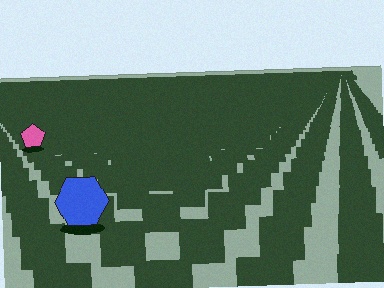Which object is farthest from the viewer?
The pink pentagon is farthest from the viewer. It appears smaller and the ground texture around it is denser.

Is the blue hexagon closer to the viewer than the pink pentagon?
Yes. The blue hexagon is closer — you can tell from the texture gradient: the ground texture is coarser near it.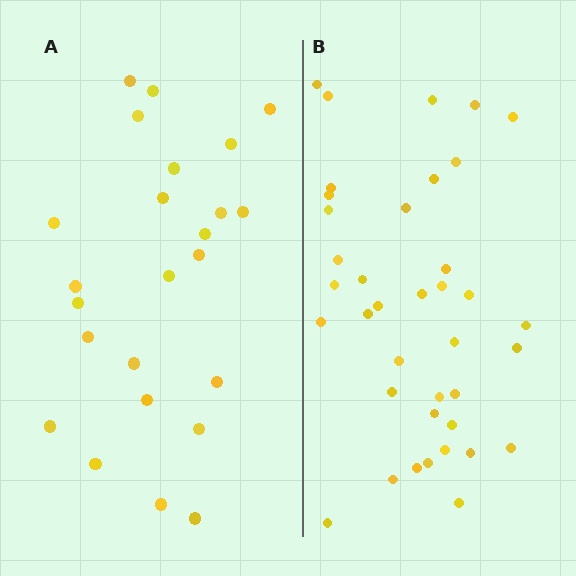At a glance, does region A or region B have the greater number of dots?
Region B (the right region) has more dots.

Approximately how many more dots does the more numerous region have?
Region B has approximately 15 more dots than region A.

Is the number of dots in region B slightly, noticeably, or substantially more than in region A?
Region B has substantially more. The ratio is roughly 1.6 to 1.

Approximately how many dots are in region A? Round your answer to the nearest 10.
About 20 dots. (The exact count is 24, which rounds to 20.)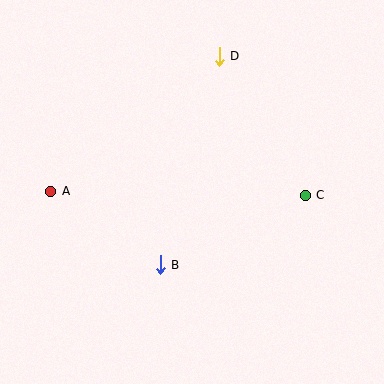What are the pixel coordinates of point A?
Point A is at (51, 191).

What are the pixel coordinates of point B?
Point B is at (160, 265).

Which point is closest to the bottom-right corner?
Point C is closest to the bottom-right corner.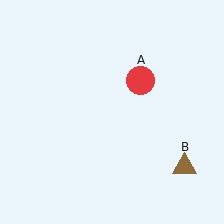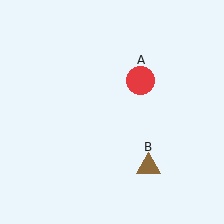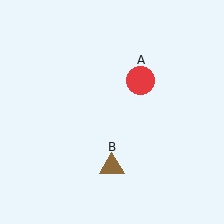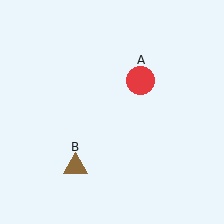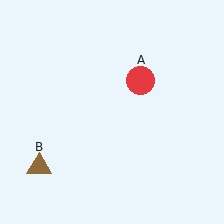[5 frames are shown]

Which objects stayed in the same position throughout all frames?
Red circle (object A) remained stationary.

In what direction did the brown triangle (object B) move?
The brown triangle (object B) moved left.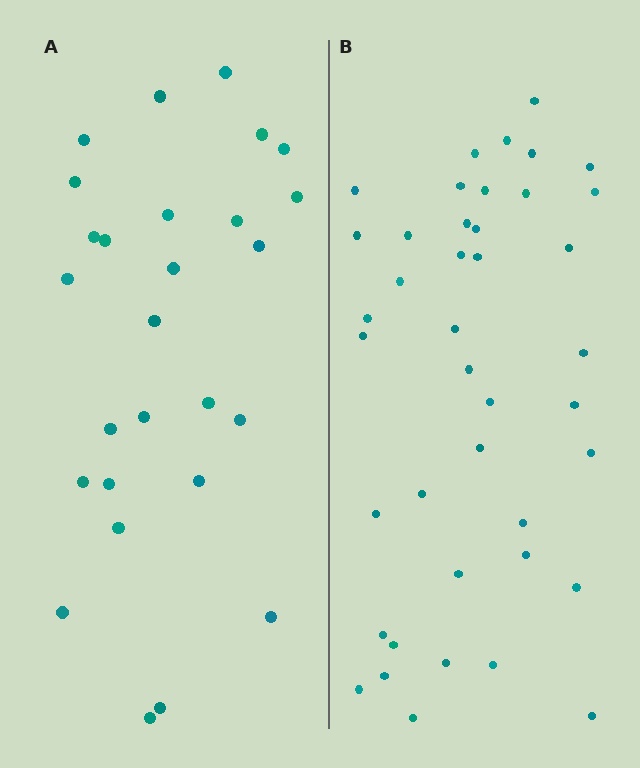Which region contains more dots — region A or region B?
Region B (the right region) has more dots.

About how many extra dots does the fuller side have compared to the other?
Region B has approximately 15 more dots than region A.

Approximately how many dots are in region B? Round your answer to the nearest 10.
About 40 dots. (The exact count is 41, which rounds to 40.)